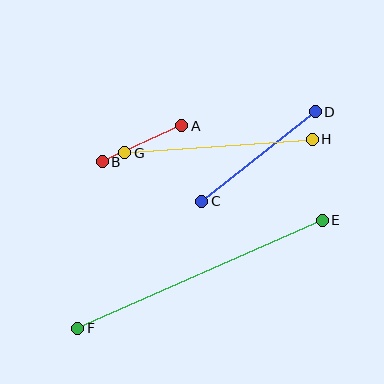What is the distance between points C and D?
The distance is approximately 144 pixels.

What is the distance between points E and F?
The distance is approximately 268 pixels.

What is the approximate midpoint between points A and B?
The midpoint is at approximately (142, 144) pixels.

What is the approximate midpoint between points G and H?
The midpoint is at approximately (219, 146) pixels.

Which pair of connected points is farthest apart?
Points E and F are farthest apart.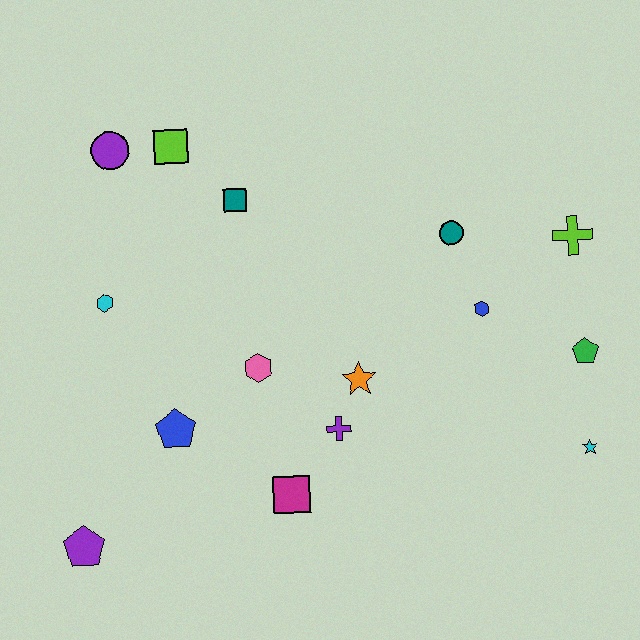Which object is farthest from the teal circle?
The purple pentagon is farthest from the teal circle.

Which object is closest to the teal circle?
The blue hexagon is closest to the teal circle.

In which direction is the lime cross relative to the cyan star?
The lime cross is above the cyan star.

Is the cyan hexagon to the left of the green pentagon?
Yes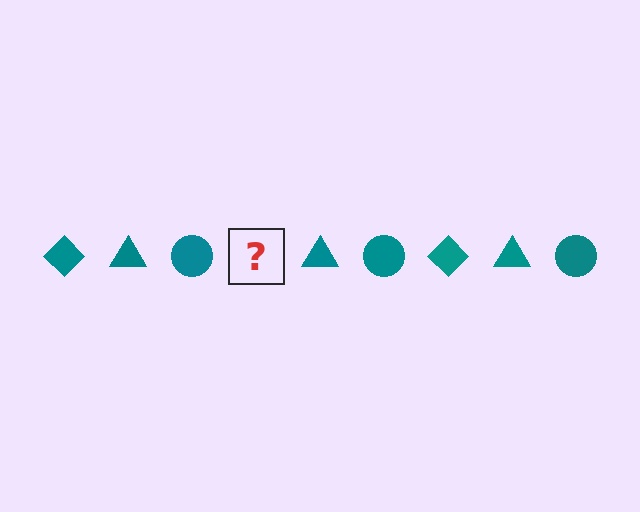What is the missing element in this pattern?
The missing element is a teal diamond.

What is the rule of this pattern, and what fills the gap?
The rule is that the pattern cycles through diamond, triangle, circle shapes in teal. The gap should be filled with a teal diamond.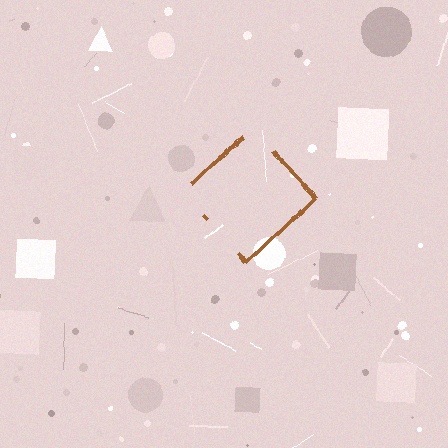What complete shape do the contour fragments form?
The contour fragments form a diamond.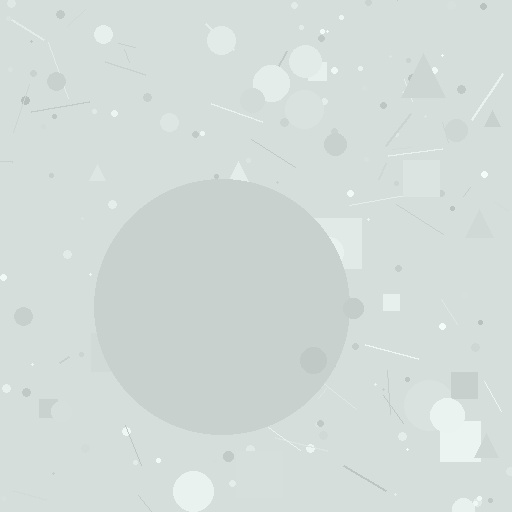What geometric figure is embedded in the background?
A circle is embedded in the background.